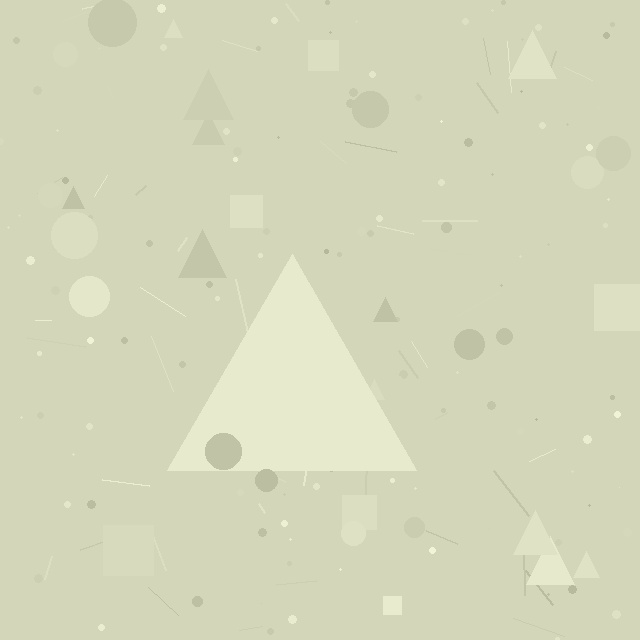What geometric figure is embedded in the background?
A triangle is embedded in the background.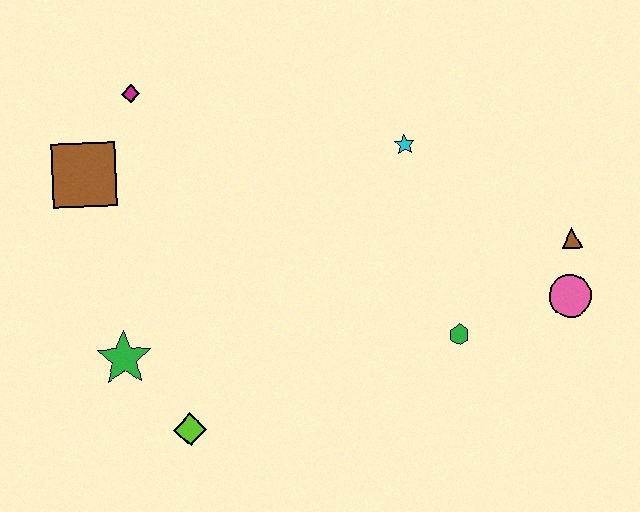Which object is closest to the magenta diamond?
The brown square is closest to the magenta diamond.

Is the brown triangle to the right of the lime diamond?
Yes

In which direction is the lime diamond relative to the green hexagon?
The lime diamond is to the left of the green hexagon.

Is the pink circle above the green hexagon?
Yes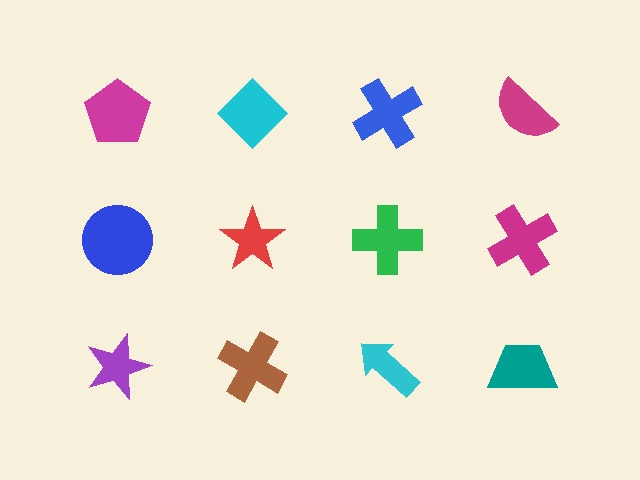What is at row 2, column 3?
A green cross.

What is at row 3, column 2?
A brown cross.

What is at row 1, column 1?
A magenta pentagon.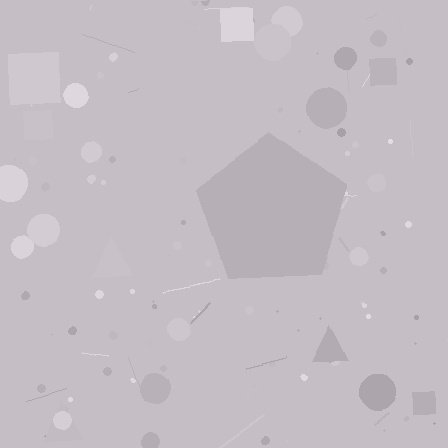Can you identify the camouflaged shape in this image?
The camouflaged shape is a pentagon.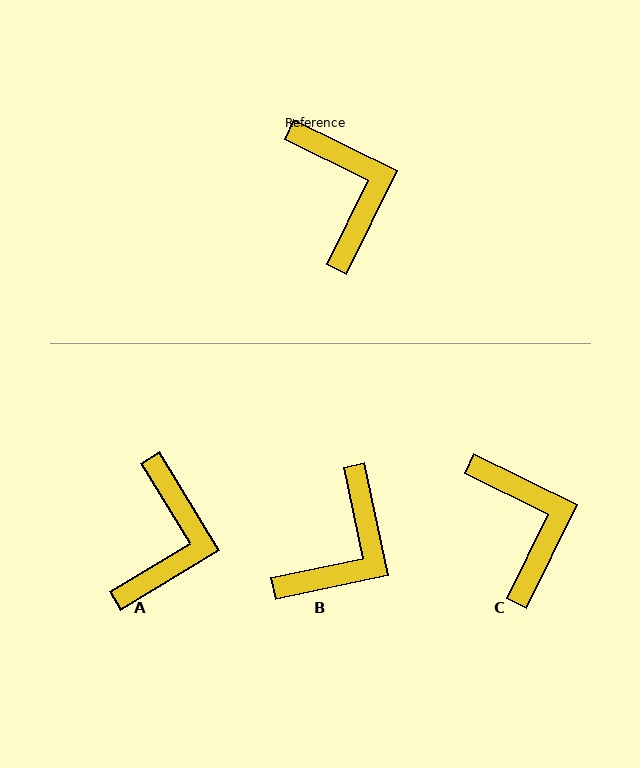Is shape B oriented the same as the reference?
No, it is off by about 52 degrees.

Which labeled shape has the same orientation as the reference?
C.